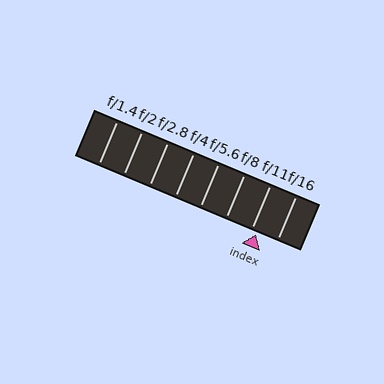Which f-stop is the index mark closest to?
The index mark is closest to f/11.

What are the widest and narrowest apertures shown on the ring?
The widest aperture shown is f/1.4 and the narrowest is f/16.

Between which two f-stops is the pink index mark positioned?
The index mark is between f/11 and f/16.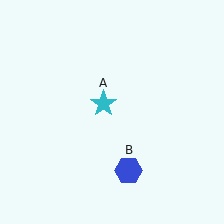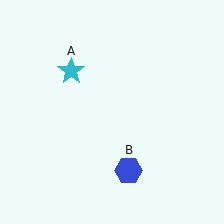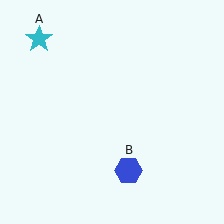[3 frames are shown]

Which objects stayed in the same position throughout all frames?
Blue hexagon (object B) remained stationary.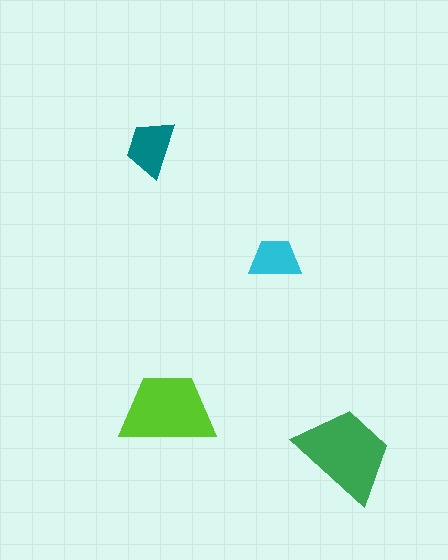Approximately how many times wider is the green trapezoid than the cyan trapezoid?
About 2 times wider.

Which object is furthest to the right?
The green trapezoid is rightmost.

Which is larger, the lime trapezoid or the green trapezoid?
The green one.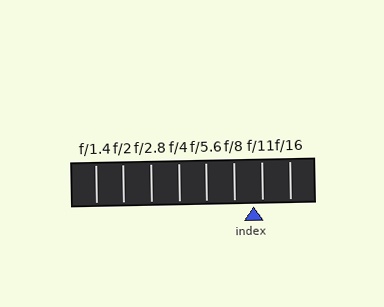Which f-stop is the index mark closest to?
The index mark is closest to f/11.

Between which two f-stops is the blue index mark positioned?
The index mark is between f/8 and f/11.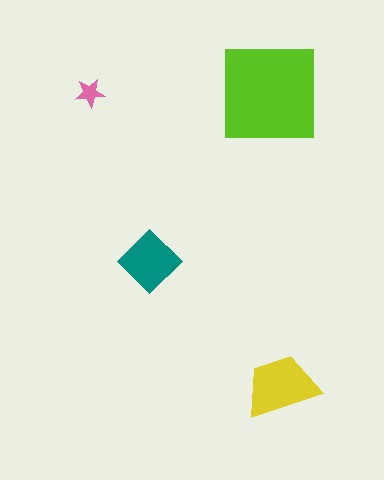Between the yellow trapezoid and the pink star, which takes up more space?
The yellow trapezoid.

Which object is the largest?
The lime square.